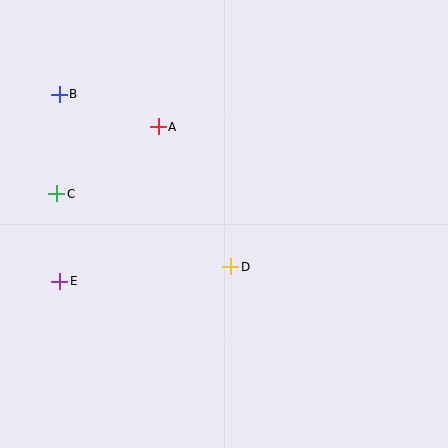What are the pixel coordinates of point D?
Point D is at (231, 267).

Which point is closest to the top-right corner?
Point A is closest to the top-right corner.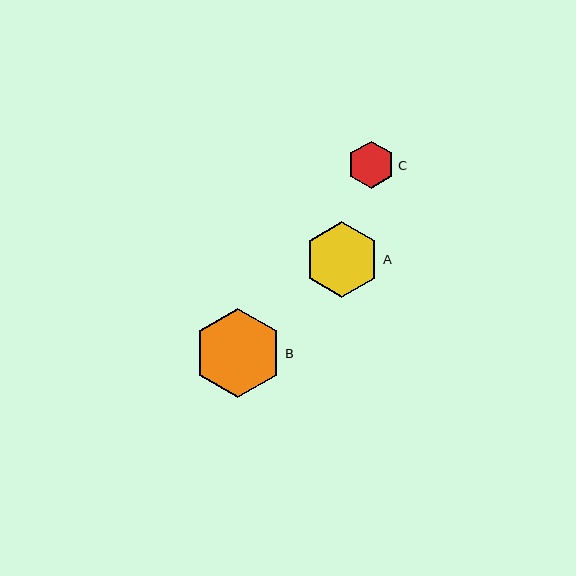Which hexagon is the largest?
Hexagon B is the largest with a size of approximately 89 pixels.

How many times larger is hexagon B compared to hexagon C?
Hexagon B is approximately 1.9 times the size of hexagon C.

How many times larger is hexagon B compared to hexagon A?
Hexagon B is approximately 1.2 times the size of hexagon A.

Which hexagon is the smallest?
Hexagon C is the smallest with a size of approximately 47 pixels.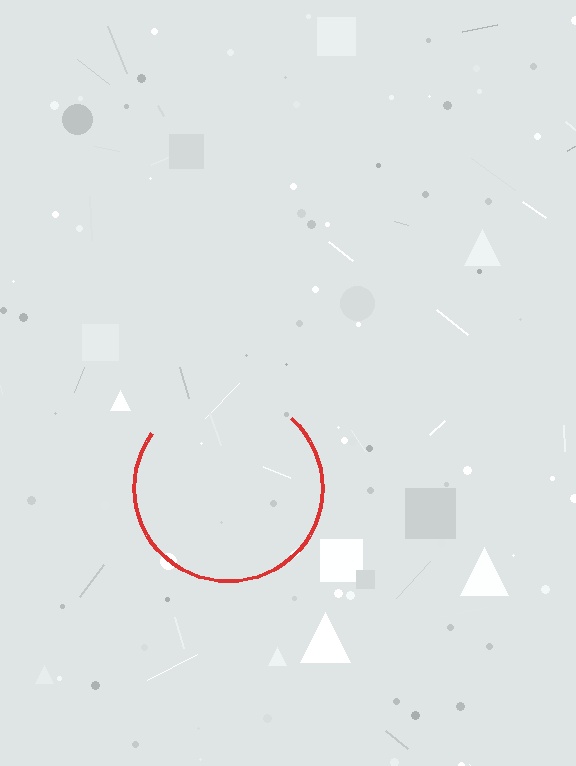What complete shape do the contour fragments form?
The contour fragments form a circle.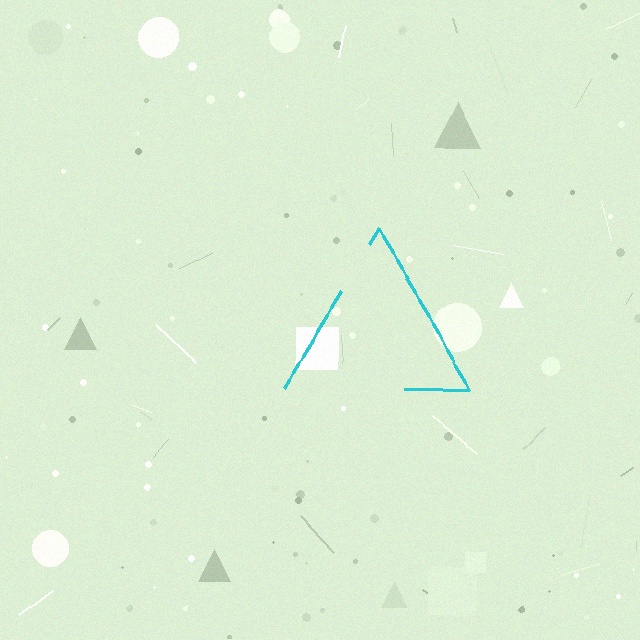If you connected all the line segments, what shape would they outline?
They would outline a triangle.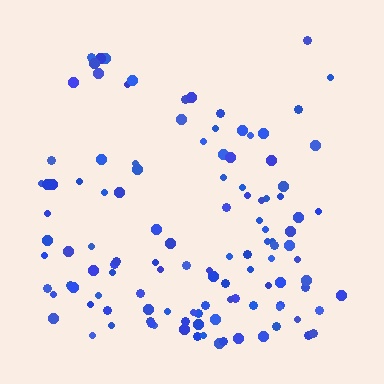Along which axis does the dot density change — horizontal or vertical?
Vertical.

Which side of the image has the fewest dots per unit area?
The top.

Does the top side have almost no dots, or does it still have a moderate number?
Still a moderate number, just noticeably fewer than the bottom.